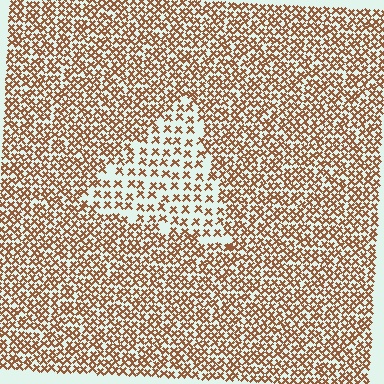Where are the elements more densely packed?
The elements are more densely packed outside the triangle boundary.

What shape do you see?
I see a triangle.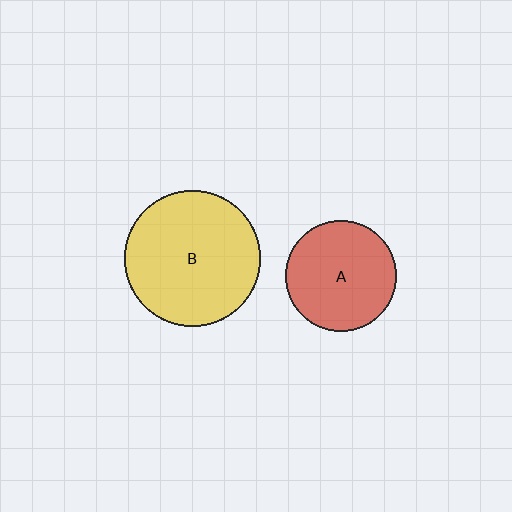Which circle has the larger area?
Circle B (yellow).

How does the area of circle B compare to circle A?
Approximately 1.5 times.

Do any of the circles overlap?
No, none of the circles overlap.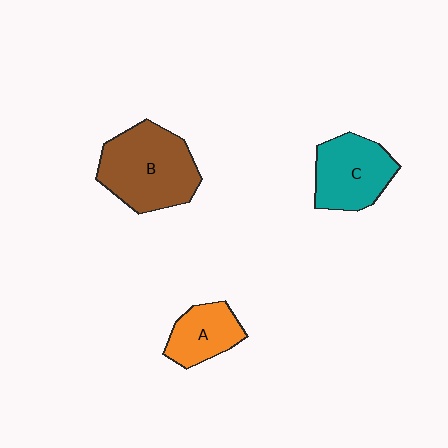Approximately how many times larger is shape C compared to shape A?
Approximately 1.4 times.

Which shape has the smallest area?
Shape A (orange).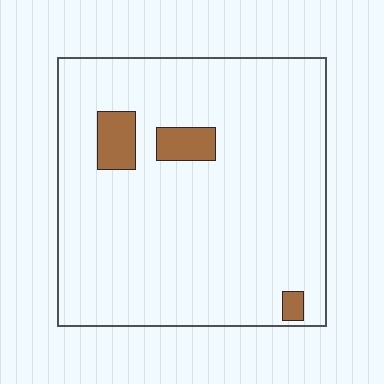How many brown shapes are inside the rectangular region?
3.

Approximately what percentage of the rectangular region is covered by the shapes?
Approximately 5%.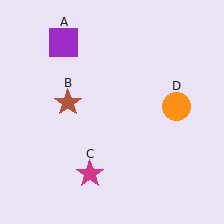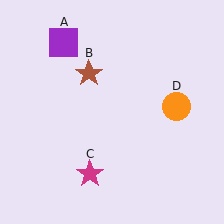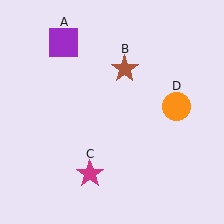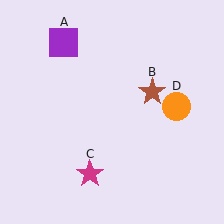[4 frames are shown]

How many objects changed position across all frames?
1 object changed position: brown star (object B).